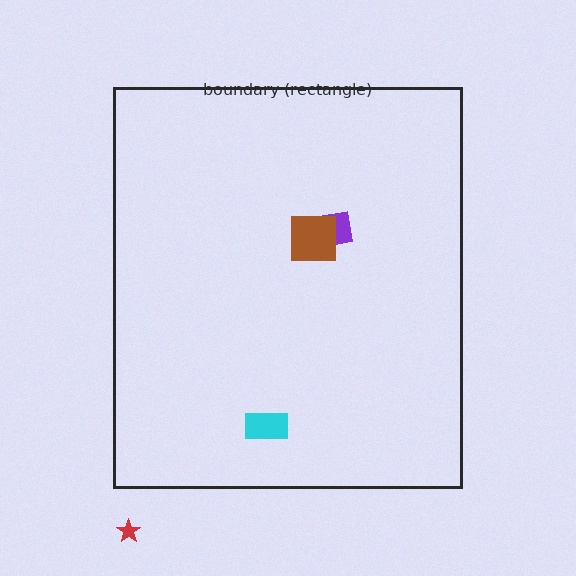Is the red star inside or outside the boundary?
Outside.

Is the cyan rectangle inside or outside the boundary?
Inside.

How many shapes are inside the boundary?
3 inside, 1 outside.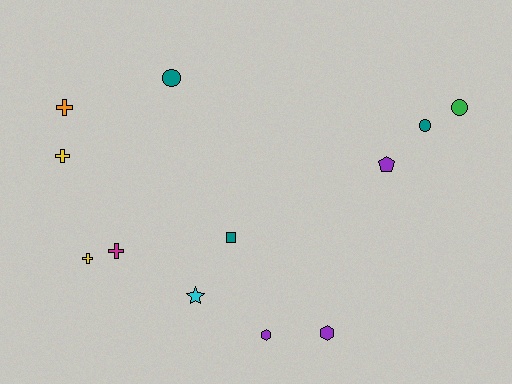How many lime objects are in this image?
There are no lime objects.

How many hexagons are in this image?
There are 2 hexagons.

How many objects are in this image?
There are 12 objects.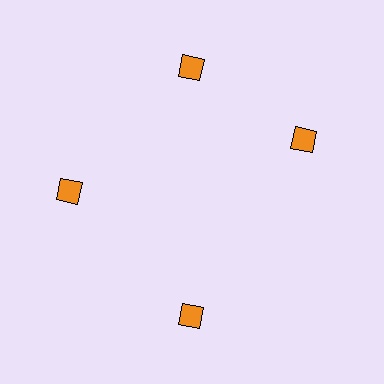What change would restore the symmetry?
The symmetry would be restored by rotating it back into even spacing with its neighbors so that all 4 diamonds sit at equal angles and equal distance from the center.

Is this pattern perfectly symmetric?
No. The 4 orange diamonds are arranged in a ring, but one element near the 3 o'clock position is rotated out of alignment along the ring, breaking the 4-fold rotational symmetry.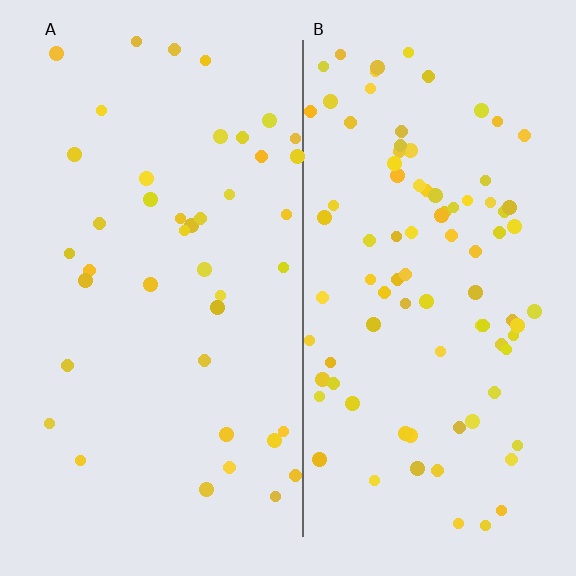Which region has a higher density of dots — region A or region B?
B (the right).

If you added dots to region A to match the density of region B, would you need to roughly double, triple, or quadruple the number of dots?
Approximately double.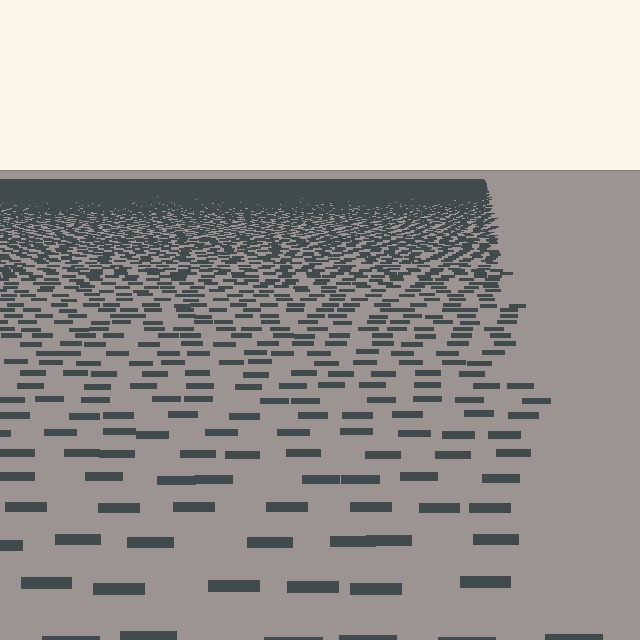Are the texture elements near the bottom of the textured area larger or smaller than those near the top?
Larger. Near the bottom, elements are closer to the viewer and appear at a bigger on-screen size.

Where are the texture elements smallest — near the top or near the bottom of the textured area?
Near the top.